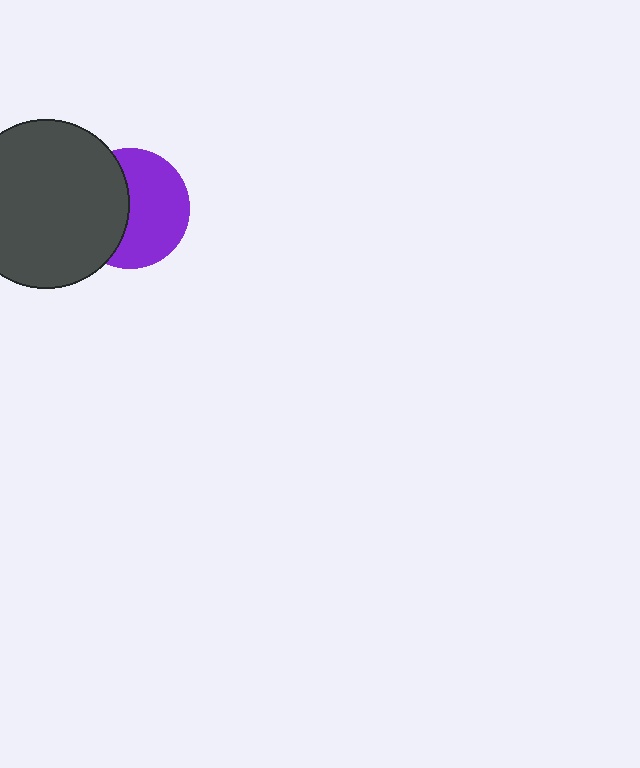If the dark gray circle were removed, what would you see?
You would see the complete purple circle.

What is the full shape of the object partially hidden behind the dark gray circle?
The partially hidden object is a purple circle.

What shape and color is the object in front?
The object in front is a dark gray circle.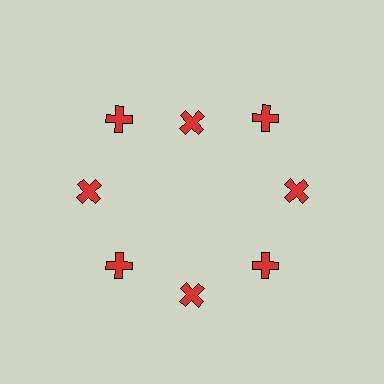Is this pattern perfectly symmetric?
No. The 8 red crosses are arranged in a ring, but one element near the 12 o'clock position is pulled inward toward the center, breaking the 8-fold rotational symmetry.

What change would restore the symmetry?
The symmetry would be restored by moving it outward, back onto the ring so that all 8 crosses sit at equal angles and equal distance from the center.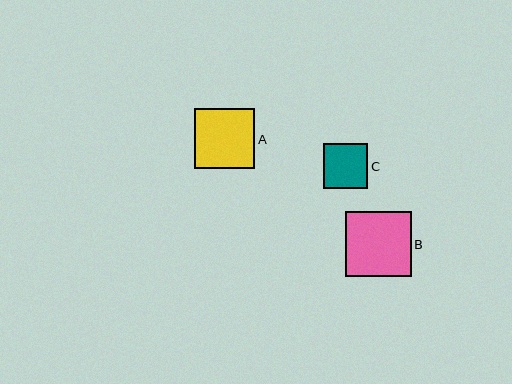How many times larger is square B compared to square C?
Square B is approximately 1.5 times the size of square C.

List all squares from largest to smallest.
From largest to smallest: B, A, C.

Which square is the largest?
Square B is the largest with a size of approximately 66 pixels.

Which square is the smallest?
Square C is the smallest with a size of approximately 45 pixels.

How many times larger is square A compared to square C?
Square A is approximately 1.4 times the size of square C.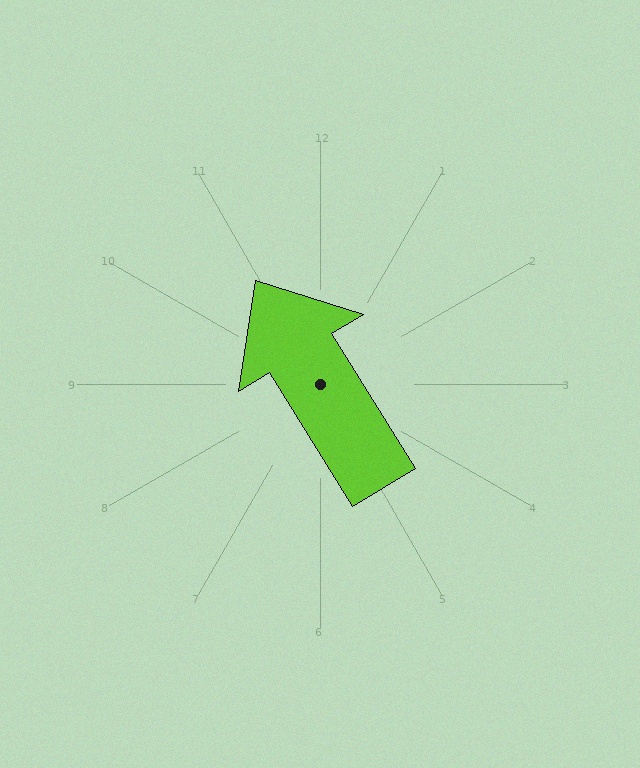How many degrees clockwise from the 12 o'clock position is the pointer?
Approximately 328 degrees.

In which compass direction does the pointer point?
Northwest.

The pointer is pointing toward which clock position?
Roughly 11 o'clock.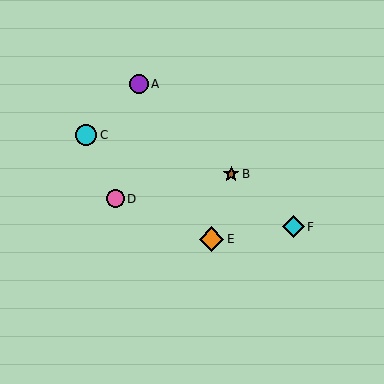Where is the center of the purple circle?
The center of the purple circle is at (139, 84).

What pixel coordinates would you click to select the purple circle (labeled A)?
Click at (139, 84) to select the purple circle A.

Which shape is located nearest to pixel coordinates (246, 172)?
The brown star (labeled B) at (231, 174) is nearest to that location.